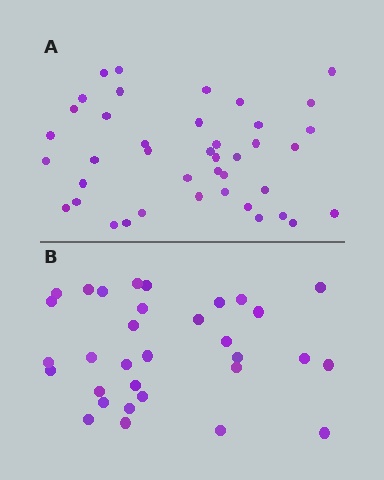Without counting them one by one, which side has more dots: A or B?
Region A (the top region) has more dots.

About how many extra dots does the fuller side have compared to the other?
Region A has roughly 8 or so more dots than region B.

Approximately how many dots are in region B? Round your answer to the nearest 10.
About 30 dots. (The exact count is 32, which rounds to 30.)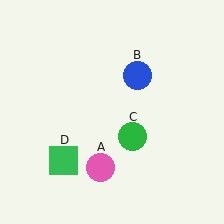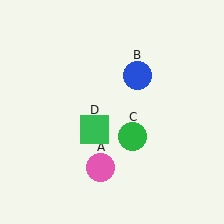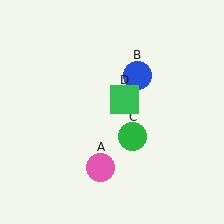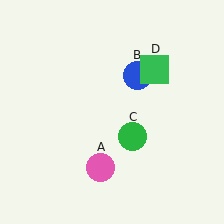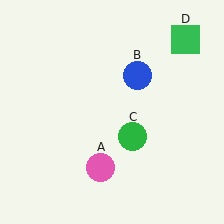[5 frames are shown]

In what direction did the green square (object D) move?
The green square (object D) moved up and to the right.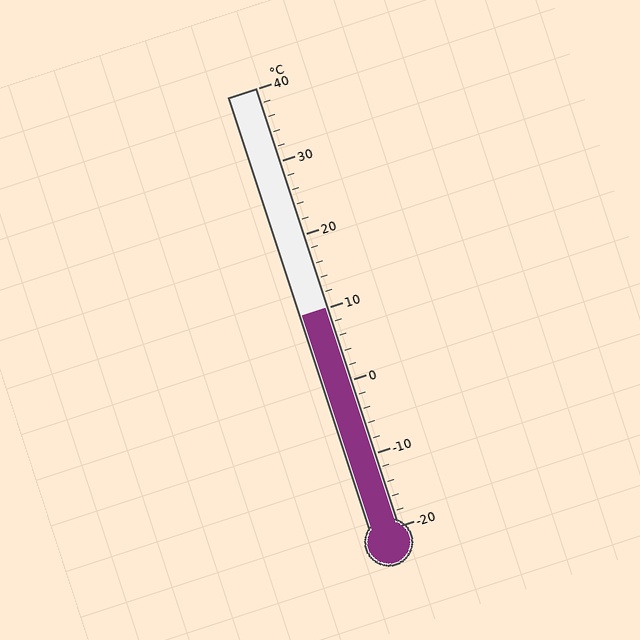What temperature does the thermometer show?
The thermometer shows approximately 10°C.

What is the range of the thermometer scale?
The thermometer scale ranges from -20°C to 40°C.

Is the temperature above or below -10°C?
The temperature is above -10°C.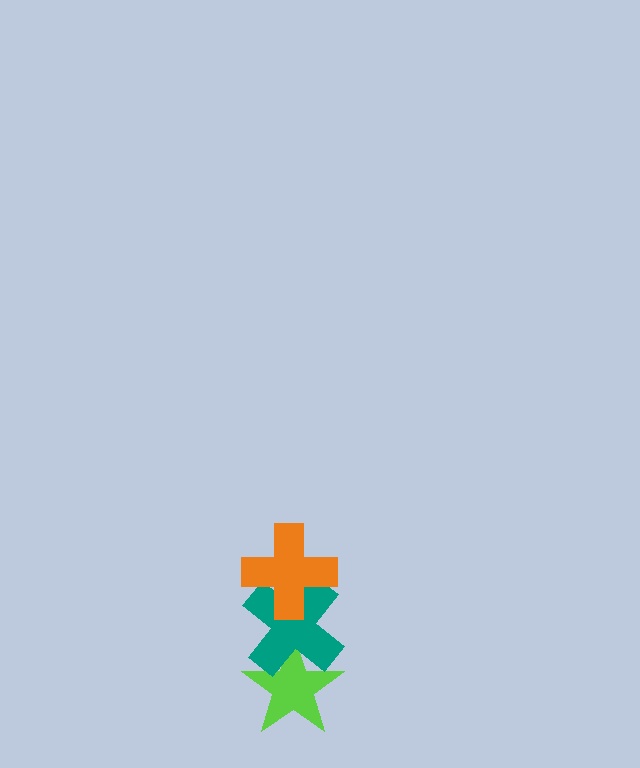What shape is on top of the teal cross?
The orange cross is on top of the teal cross.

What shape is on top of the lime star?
The teal cross is on top of the lime star.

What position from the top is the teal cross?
The teal cross is 2nd from the top.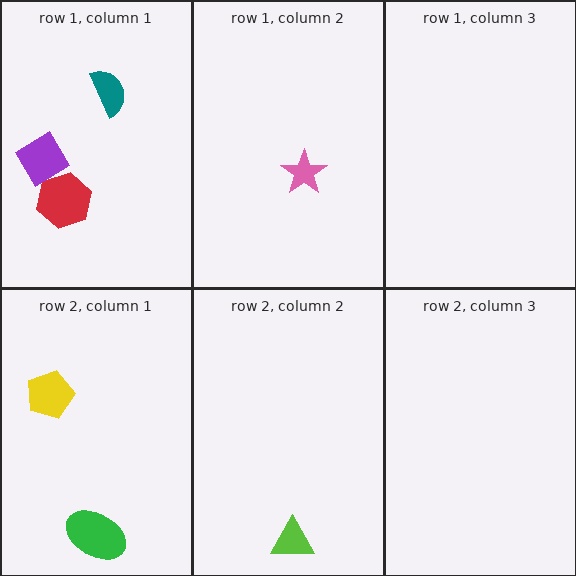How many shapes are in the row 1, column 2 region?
1.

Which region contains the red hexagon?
The row 1, column 1 region.